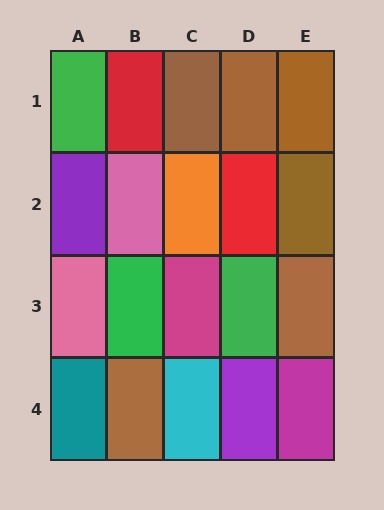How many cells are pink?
2 cells are pink.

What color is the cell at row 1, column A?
Green.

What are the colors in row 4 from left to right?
Teal, brown, cyan, purple, magenta.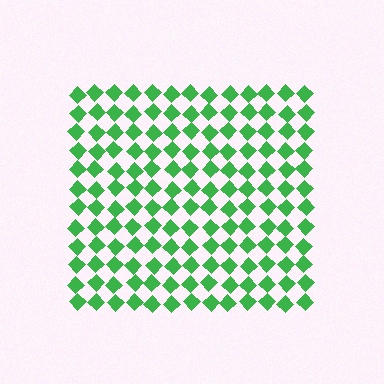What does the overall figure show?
The overall figure shows a square.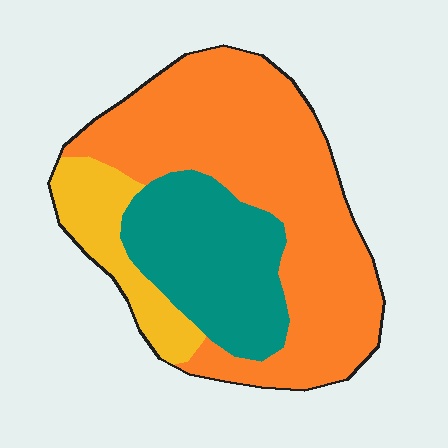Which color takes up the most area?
Orange, at roughly 60%.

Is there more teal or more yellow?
Teal.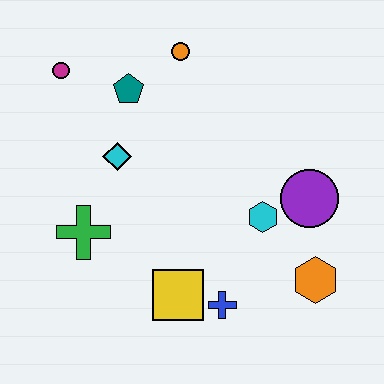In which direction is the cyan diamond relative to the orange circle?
The cyan diamond is below the orange circle.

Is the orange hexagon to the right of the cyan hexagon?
Yes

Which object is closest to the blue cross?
The yellow square is closest to the blue cross.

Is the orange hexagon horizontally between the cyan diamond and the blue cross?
No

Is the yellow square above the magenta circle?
No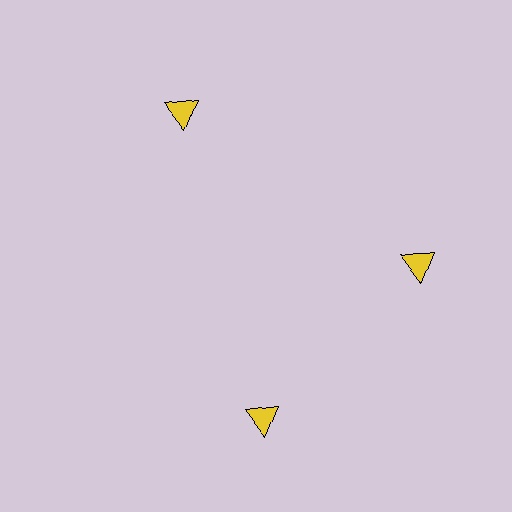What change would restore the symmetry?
The symmetry would be restored by rotating it back into even spacing with its neighbors so that all 3 triangles sit at equal angles and equal distance from the center.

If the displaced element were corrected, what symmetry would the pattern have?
It would have 3-fold rotational symmetry — the pattern would map onto itself every 120 degrees.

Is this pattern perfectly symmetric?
No. The 3 yellow triangles are arranged in a ring, but one element near the 7 o'clock position is rotated out of alignment along the ring, breaking the 3-fold rotational symmetry.